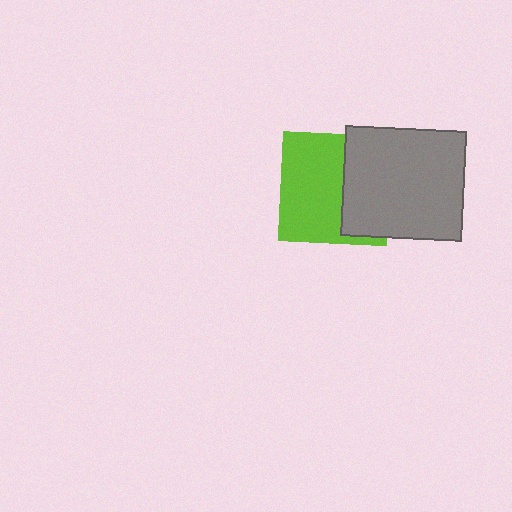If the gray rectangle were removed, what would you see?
You would see the complete lime square.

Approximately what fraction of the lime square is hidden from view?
Roughly 39% of the lime square is hidden behind the gray rectangle.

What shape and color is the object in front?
The object in front is a gray rectangle.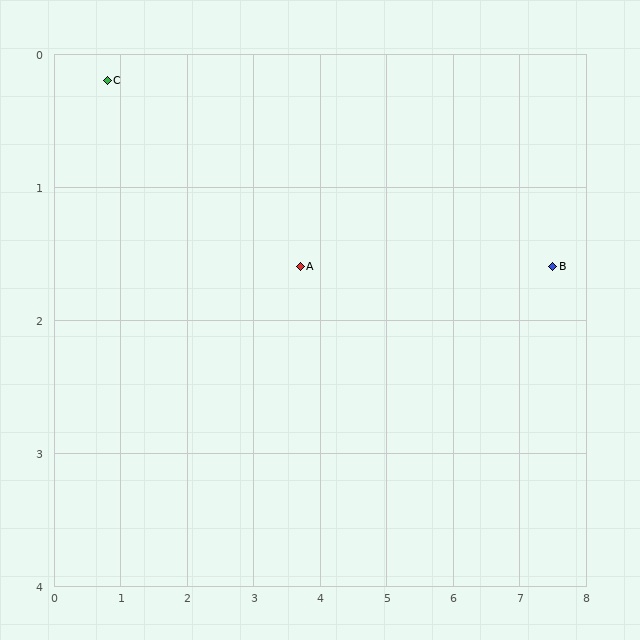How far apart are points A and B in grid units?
Points A and B are about 3.8 grid units apart.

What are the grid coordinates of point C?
Point C is at approximately (0.8, 0.2).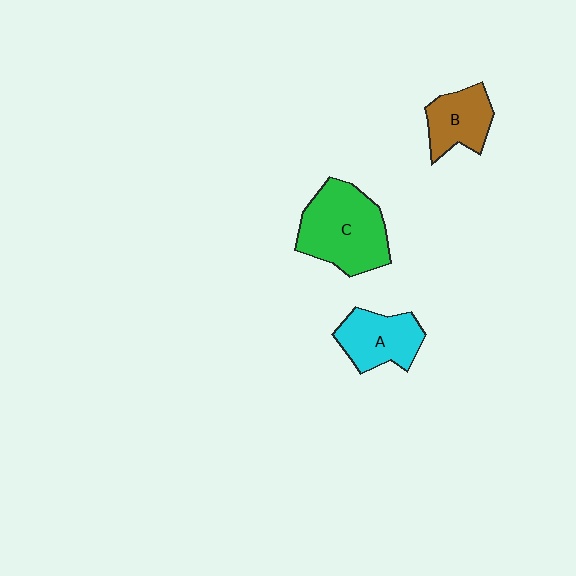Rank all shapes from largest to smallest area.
From largest to smallest: C (green), A (cyan), B (brown).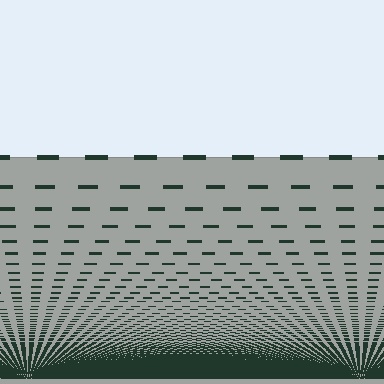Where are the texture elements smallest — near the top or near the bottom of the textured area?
Near the bottom.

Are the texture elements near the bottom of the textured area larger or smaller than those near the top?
Smaller. The gradient is inverted — elements near the bottom are smaller and denser.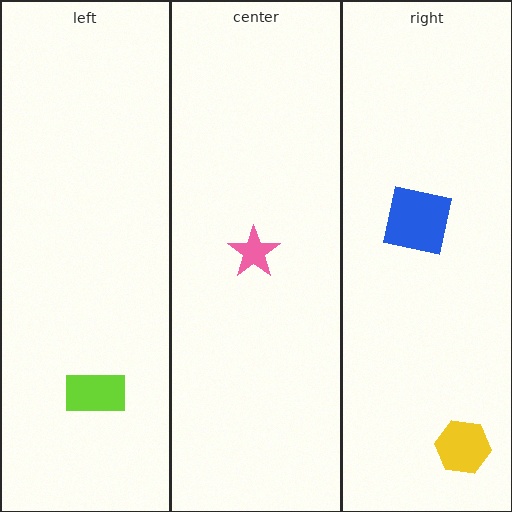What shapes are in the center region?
The pink star.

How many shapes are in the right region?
2.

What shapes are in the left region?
The lime rectangle.